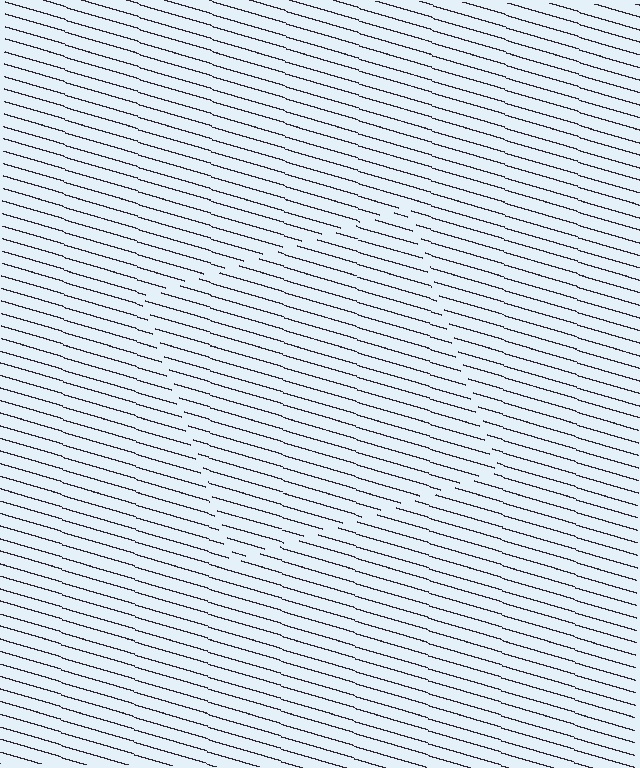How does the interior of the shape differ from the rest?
The interior of the shape contains the same grating, shifted by half a period — the contour is defined by the phase discontinuity where line-ends from the inner and outer gratings abut.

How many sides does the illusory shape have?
4 sides — the line-ends trace a square.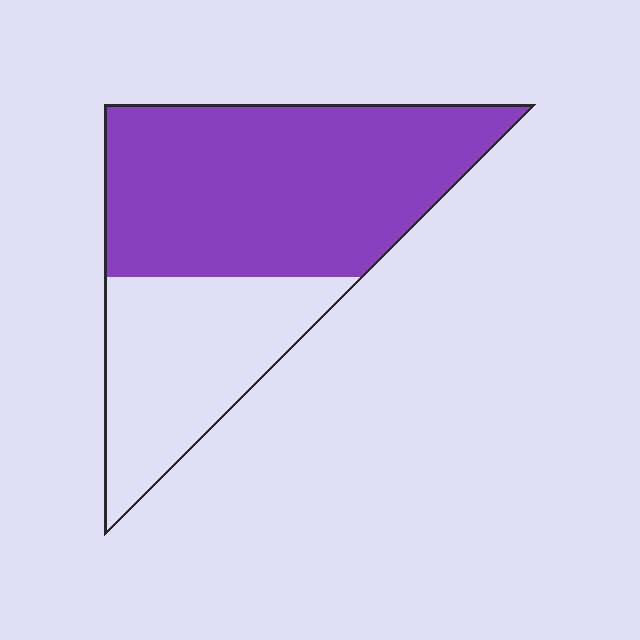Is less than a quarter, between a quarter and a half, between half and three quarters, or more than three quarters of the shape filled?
Between half and three quarters.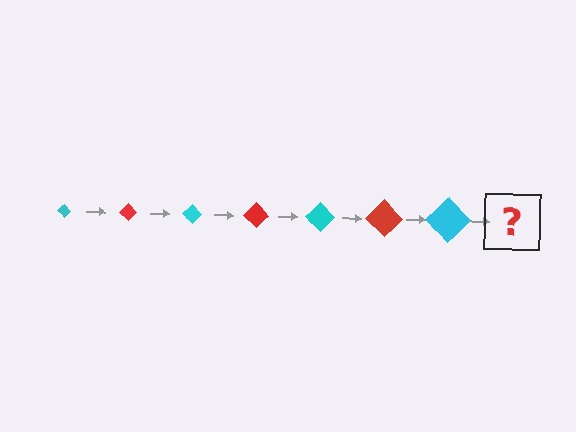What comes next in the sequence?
The next element should be a red diamond, larger than the previous one.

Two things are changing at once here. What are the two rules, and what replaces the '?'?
The two rules are that the diamond grows larger each step and the color cycles through cyan and red. The '?' should be a red diamond, larger than the previous one.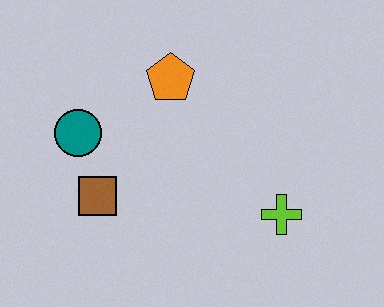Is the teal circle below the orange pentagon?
Yes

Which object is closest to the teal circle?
The brown square is closest to the teal circle.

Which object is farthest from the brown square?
The lime cross is farthest from the brown square.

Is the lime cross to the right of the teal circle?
Yes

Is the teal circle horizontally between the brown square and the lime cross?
No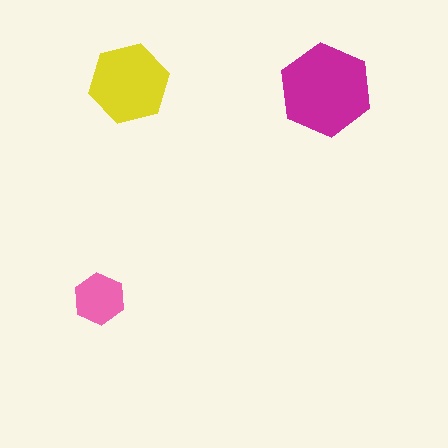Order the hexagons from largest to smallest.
the magenta one, the yellow one, the pink one.